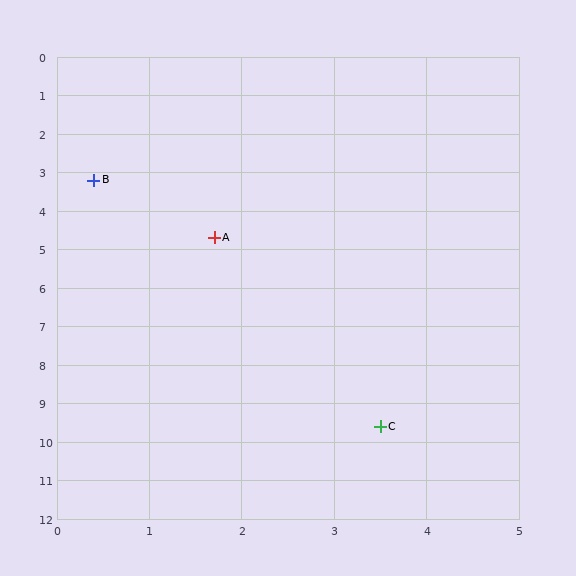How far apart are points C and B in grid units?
Points C and B are about 7.1 grid units apart.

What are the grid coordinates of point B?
Point B is at approximately (0.4, 3.2).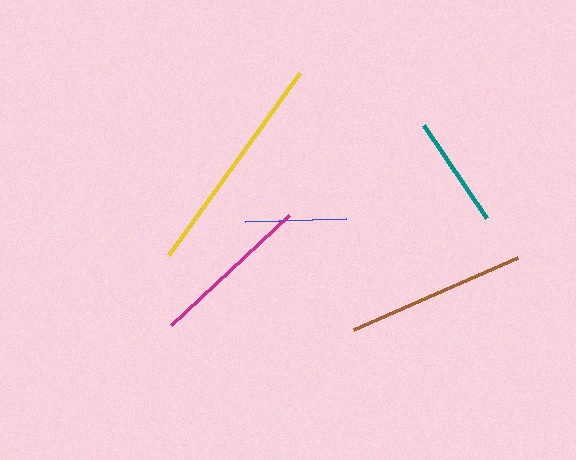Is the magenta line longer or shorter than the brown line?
The brown line is longer than the magenta line.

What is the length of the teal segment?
The teal segment is approximately 112 pixels long.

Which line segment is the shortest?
The blue line is the shortest at approximately 101 pixels.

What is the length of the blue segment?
The blue segment is approximately 101 pixels long.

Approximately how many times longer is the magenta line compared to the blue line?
The magenta line is approximately 1.6 times the length of the blue line.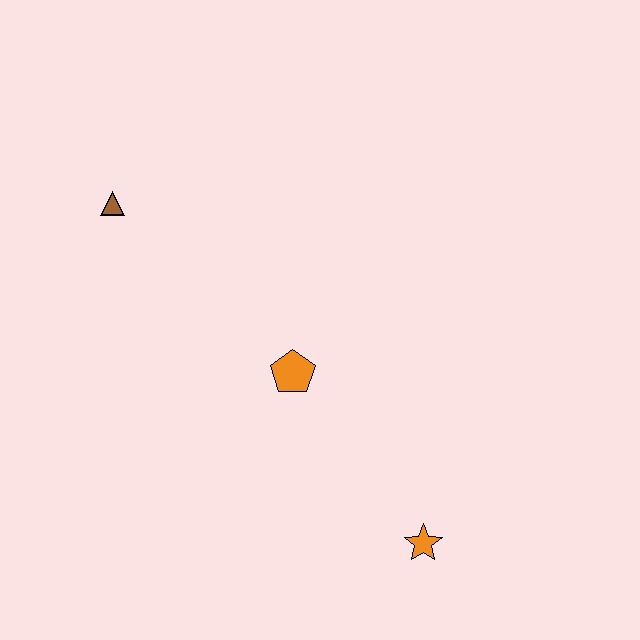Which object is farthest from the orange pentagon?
The brown triangle is farthest from the orange pentagon.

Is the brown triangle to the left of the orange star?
Yes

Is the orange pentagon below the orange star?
No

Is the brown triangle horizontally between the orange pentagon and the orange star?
No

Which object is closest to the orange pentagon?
The orange star is closest to the orange pentagon.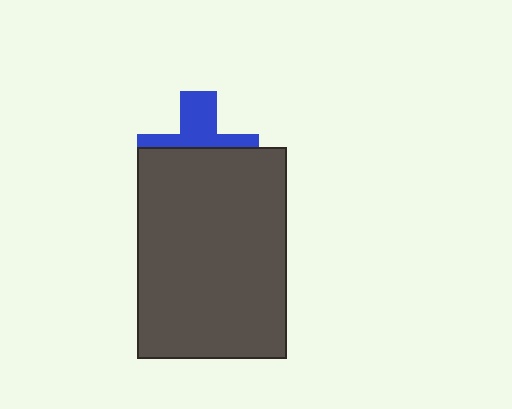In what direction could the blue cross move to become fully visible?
The blue cross could move up. That would shift it out from behind the dark gray rectangle entirely.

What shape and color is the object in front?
The object in front is a dark gray rectangle.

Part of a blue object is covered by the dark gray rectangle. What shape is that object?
It is a cross.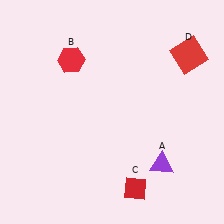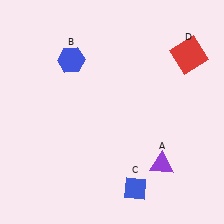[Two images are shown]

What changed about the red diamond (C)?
In Image 1, C is red. In Image 2, it changed to blue.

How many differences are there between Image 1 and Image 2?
There are 2 differences between the two images.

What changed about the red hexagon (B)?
In Image 1, B is red. In Image 2, it changed to blue.